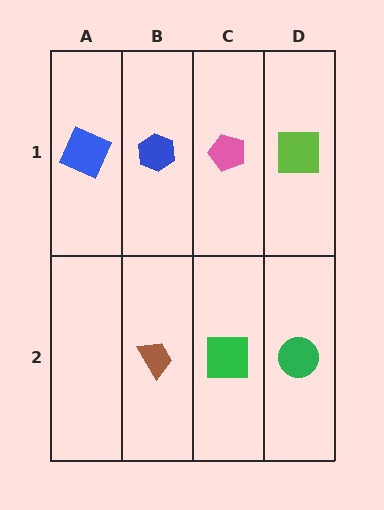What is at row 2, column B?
A brown trapezoid.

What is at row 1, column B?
A blue hexagon.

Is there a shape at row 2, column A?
No, that cell is empty.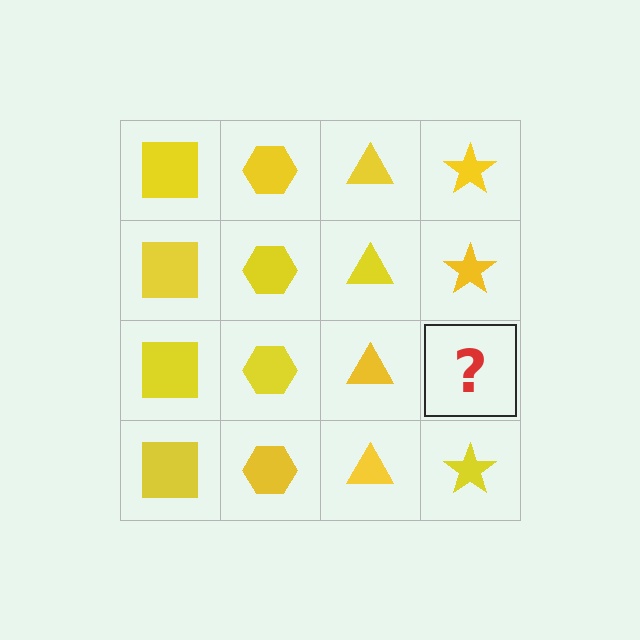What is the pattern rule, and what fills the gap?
The rule is that each column has a consistent shape. The gap should be filled with a yellow star.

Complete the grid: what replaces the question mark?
The question mark should be replaced with a yellow star.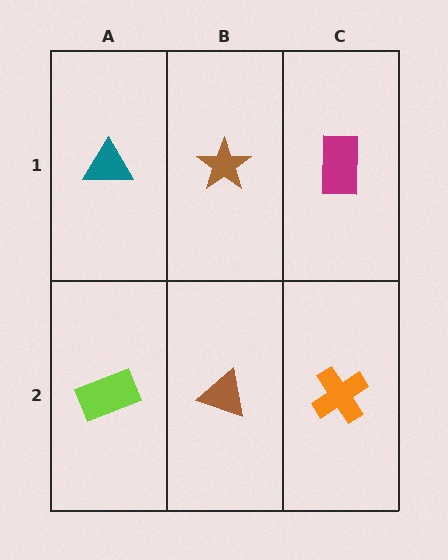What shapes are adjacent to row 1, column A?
A lime rectangle (row 2, column A), a brown star (row 1, column B).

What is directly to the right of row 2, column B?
An orange cross.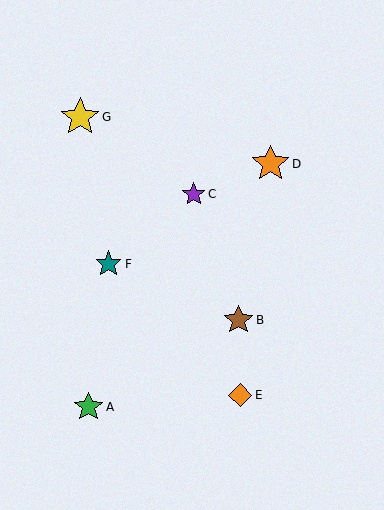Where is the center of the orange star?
The center of the orange star is at (270, 164).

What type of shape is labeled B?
Shape B is a brown star.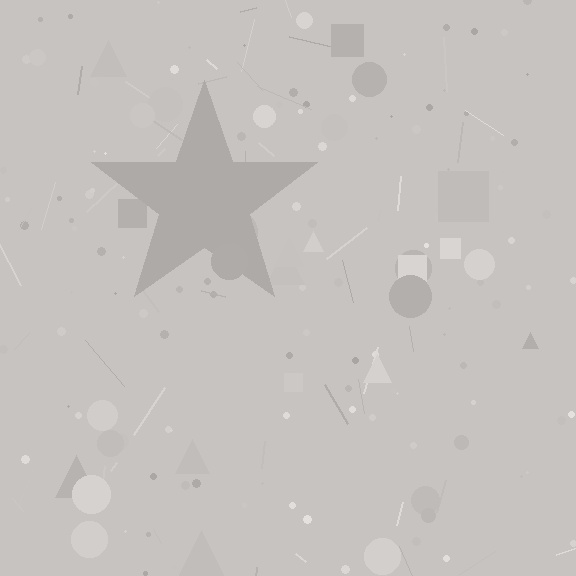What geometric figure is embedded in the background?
A star is embedded in the background.